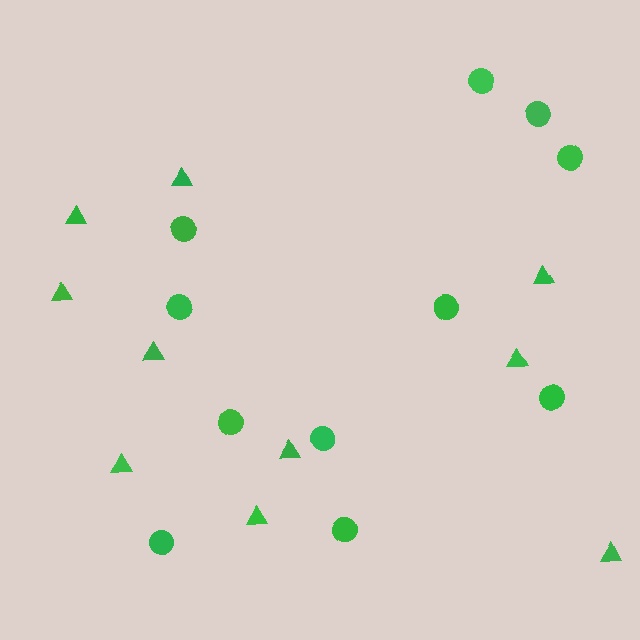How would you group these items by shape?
There are 2 groups: one group of triangles (10) and one group of circles (11).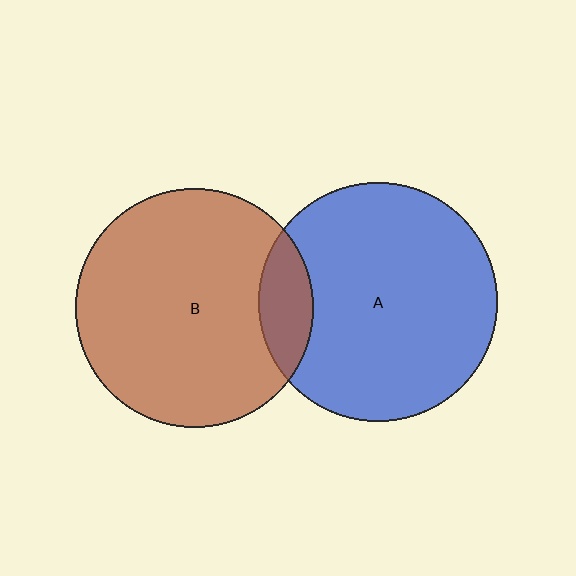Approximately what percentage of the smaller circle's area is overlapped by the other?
Approximately 15%.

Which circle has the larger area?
Circle A (blue).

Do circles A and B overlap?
Yes.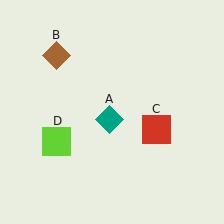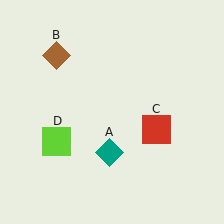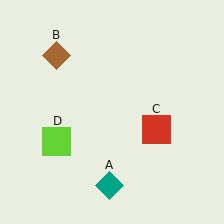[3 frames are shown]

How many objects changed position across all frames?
1 object changed position: teal diamond (object A).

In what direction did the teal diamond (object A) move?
The teal diamond (object A) moved down.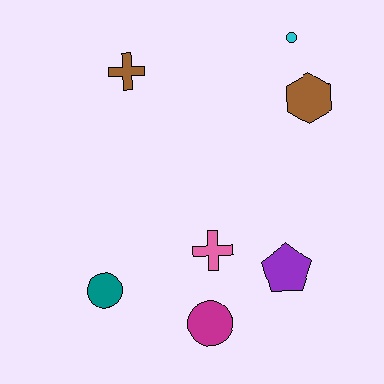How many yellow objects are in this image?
There are no yellow objects.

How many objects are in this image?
There are 7 objects.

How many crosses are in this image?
There are 2 crosses.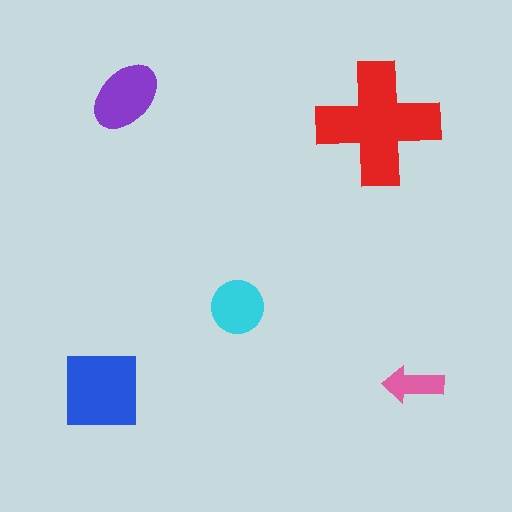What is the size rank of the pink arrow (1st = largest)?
5th.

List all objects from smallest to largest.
The pink arrow, the cyan circle, the purple ellipse, the blue square, the red cross.